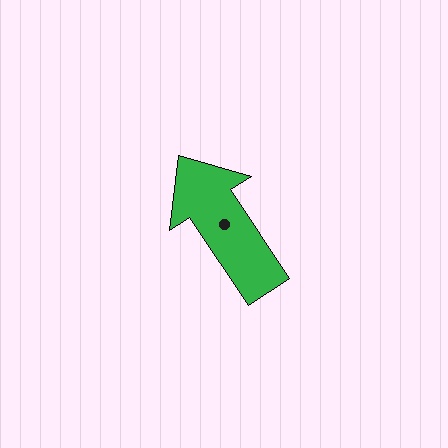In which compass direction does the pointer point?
Northwest.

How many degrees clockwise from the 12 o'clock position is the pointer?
Approximately 326 degrees.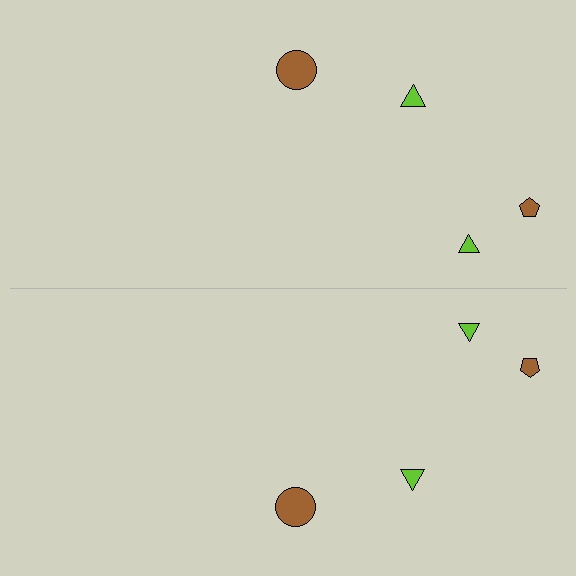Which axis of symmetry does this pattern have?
The pattern has a horizontal axis of symmetry running through the center of the image.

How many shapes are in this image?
There are 8 shapes in this image.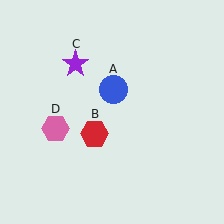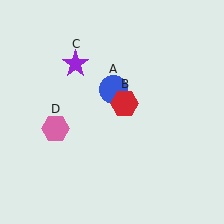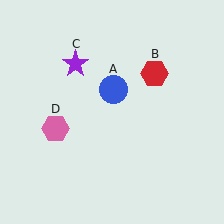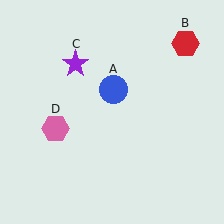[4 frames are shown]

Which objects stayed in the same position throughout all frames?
Blue circle (object A) and purple star (object C) and pink hexagon (object D) remained stationary.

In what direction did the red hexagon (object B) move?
The red hexagon (object B) moved up and to the right.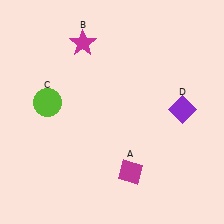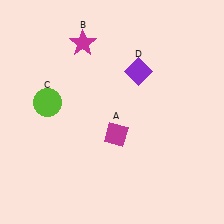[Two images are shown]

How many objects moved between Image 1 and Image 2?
2 objects moved between the two images.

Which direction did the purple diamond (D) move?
The purple diamond (D) moved left.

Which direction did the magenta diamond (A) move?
The magenta diamond (A) moved up.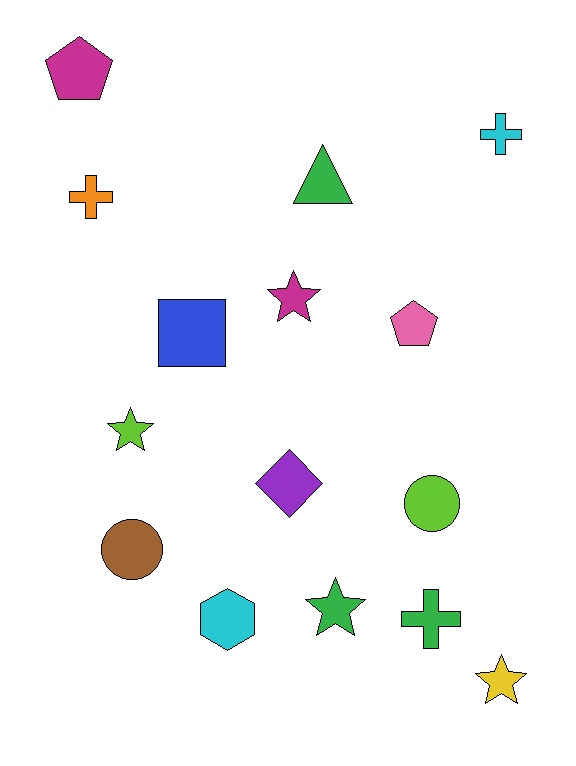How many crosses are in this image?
There are 3 crosses.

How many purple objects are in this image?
There is 1 purple object.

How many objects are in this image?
There are 15 objects.